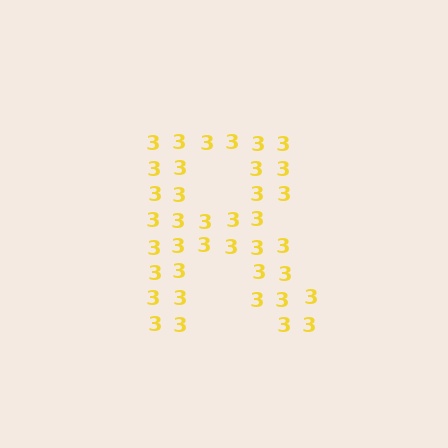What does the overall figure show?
The overall figure shows the letter R.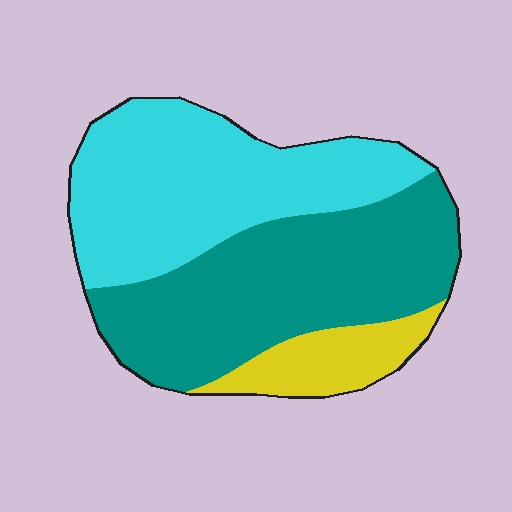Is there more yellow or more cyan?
Cyan.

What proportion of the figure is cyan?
Cyan covers around 40% of the figure.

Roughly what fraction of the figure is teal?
Teal covers roughly 45% of the figure.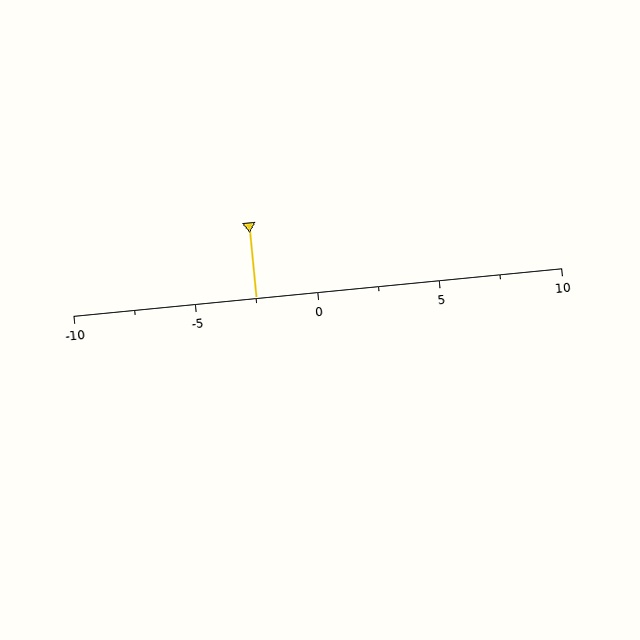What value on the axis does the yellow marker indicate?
The marker indicates approximately -2.5.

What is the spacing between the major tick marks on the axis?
The major ticks are spaced 5 apart.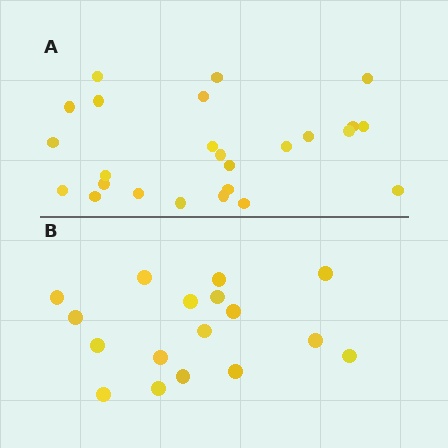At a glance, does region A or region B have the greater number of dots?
Region A (the top region) has more dots.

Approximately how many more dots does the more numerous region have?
Region A has roughly 8 or so more dots than region B.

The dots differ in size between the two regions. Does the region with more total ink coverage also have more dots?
No. Region B has more total ink coverage because its dots are larger, but region A actually contains more individual dots. Total area can be misleading — the number of items is what matters here.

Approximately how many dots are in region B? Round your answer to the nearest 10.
About 20 dots. (The exact count is 17, which rounds to 20.)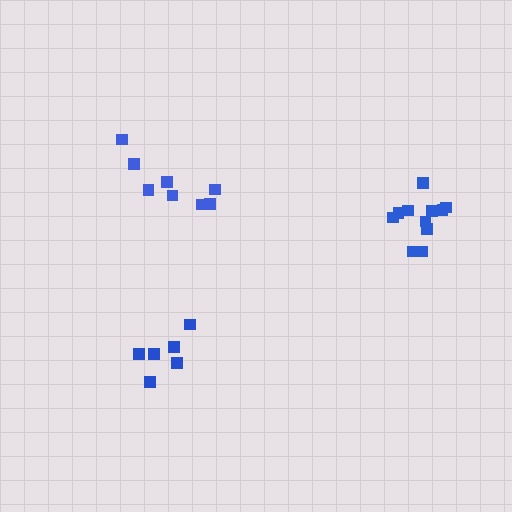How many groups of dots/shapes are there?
There are 3 groups.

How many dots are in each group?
Group 1: 8 dots, Group 2: 6 dots, Group 3: 11 dots (25 total).